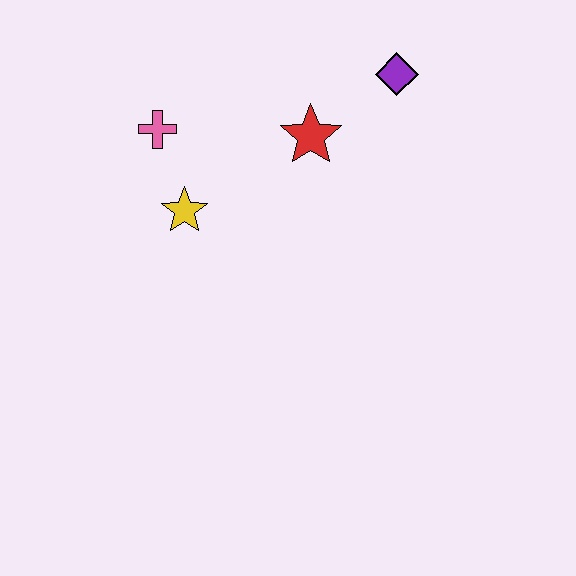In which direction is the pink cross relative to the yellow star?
The pink cross is above the yellow star.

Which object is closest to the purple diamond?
The red star is closest to the purple diamond.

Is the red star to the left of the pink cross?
No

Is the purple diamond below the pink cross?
No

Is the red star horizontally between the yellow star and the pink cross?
No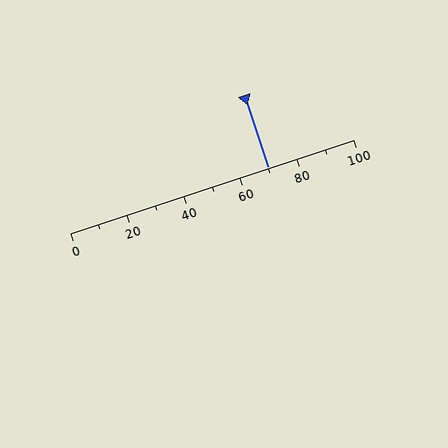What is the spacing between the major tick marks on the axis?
The major ticks are spaced 20 apart.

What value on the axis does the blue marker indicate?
The marker indicates approximately 70.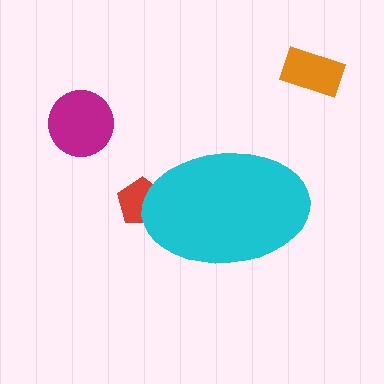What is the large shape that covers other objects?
A cyan ellipse.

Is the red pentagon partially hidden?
Yes, the red pentagon is partially hidden behind the cyan ellipse.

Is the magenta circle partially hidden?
No, the magenta circle is fully visible.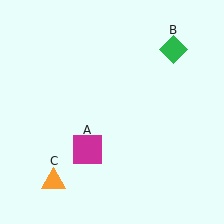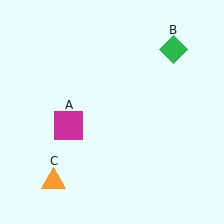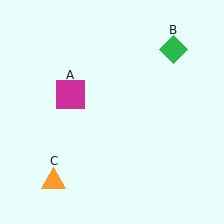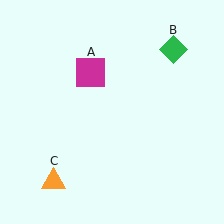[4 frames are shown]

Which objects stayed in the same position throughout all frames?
Green diamond (object B) and orange triangle (object C) remained stationary.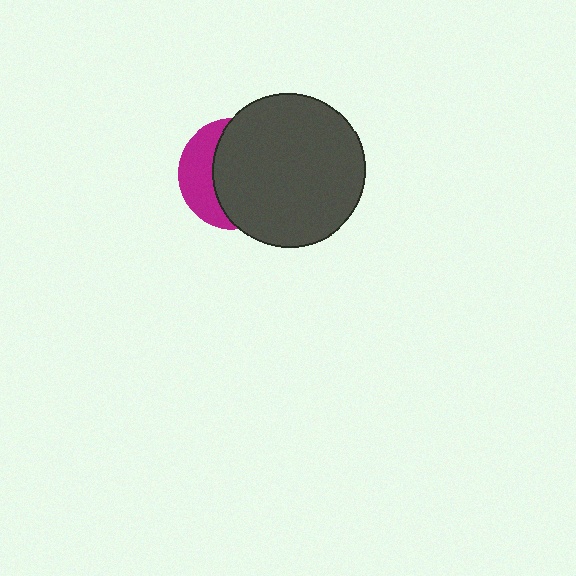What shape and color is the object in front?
The object in front is a dark gray circle.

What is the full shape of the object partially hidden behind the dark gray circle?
The partially hidden object is a magenta circle.